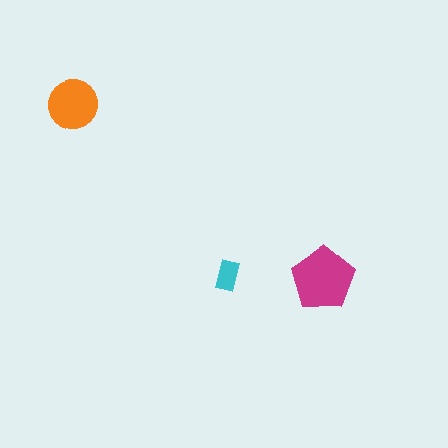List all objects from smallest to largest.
The cyan rectangle, the orange circle, the magenta pentagon.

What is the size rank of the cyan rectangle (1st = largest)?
3rd.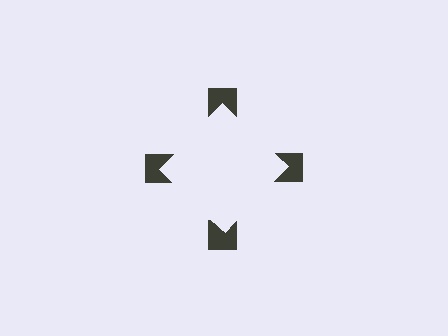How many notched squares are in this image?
There are 4 — one at each vertex of the illusory square.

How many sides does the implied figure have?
4 sides.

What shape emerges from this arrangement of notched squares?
An illusory square — its edges are inferred from the aligned wedge cuts in the notched squares, not physically drawn.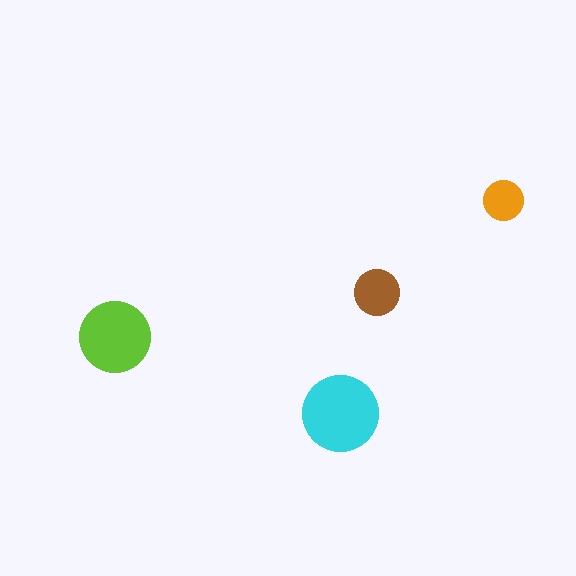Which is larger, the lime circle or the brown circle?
The lime one.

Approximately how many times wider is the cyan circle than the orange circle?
About 2 times wider.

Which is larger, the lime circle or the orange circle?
The lime one.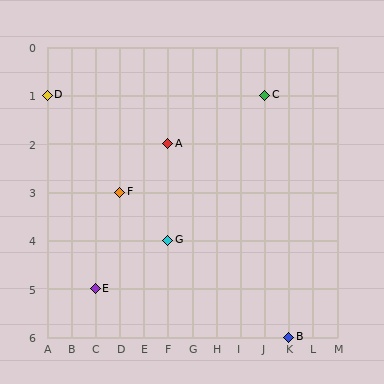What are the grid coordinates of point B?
Point B is at grid coordinates (K, 6).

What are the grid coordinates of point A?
Point A is at grid coordinates (F, 2).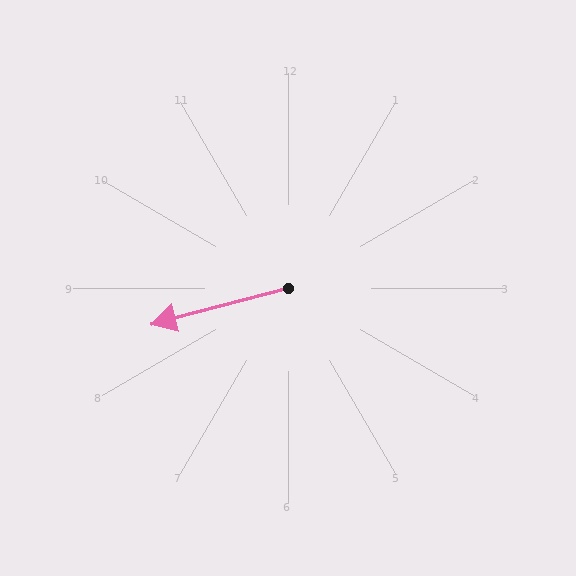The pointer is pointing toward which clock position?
Roughly 9 o'clock.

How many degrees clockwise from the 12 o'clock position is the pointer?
Approximately 255 degrees.